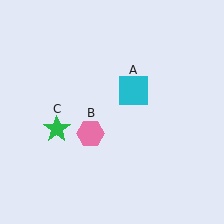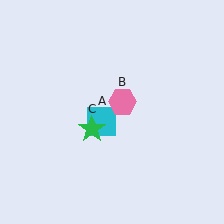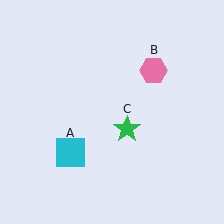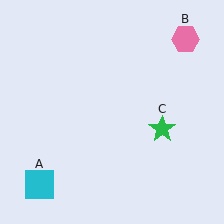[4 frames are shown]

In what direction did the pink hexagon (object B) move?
The pink hexagon (object B) moved up and to the right.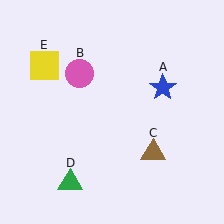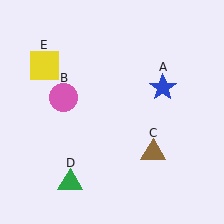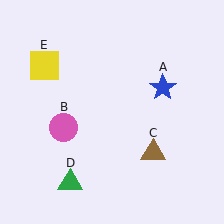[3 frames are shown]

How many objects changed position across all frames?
1 object changed position: pink circle (object B).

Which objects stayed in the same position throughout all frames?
Blue star (object A) and brown triangle (object C) and green triangle (object D) and yellow square (object E) remained stationary.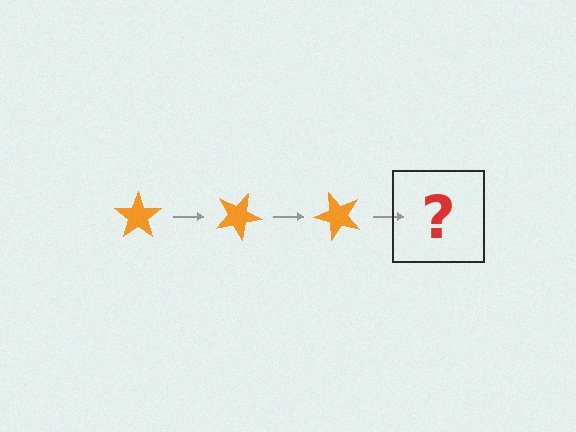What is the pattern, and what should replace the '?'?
The pattern is that the star rotates 25 degrees each step. The '?' should be an orange star rotated 75 degrees.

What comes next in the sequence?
The next element should be an orange star rotated 75 degrees.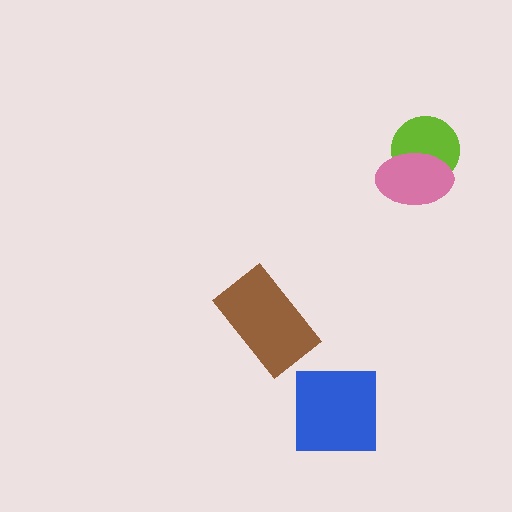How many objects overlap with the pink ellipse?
1 object overlaps with the pink ellipse.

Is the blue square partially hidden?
No, no other shape covers it.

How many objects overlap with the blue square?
0 objects overlap with the blue square.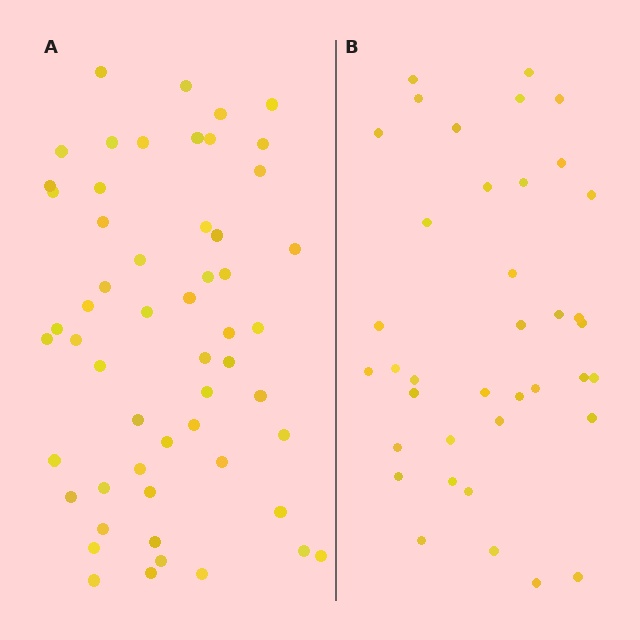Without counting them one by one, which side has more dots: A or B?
Region A (the left region) has more dots.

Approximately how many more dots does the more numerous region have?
Region A has approximately 15 more dots than region B.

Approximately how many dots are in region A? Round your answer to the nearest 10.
About 60 dots. (The exact count is 55, which rounds to 60.)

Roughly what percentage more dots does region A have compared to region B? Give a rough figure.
About 45% more.